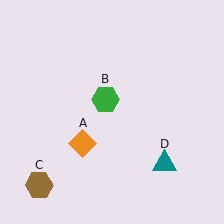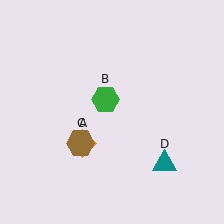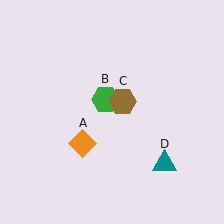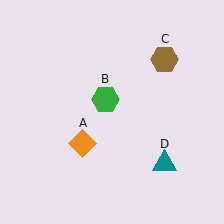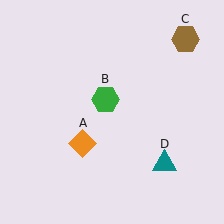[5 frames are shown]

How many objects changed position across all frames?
1 object changed position: brown hexagon (object C).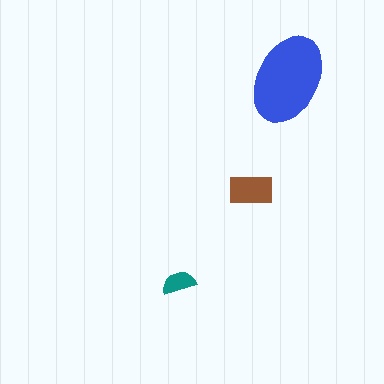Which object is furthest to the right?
The blue ellipse is rightmost.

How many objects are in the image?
There are 3 objects in the image.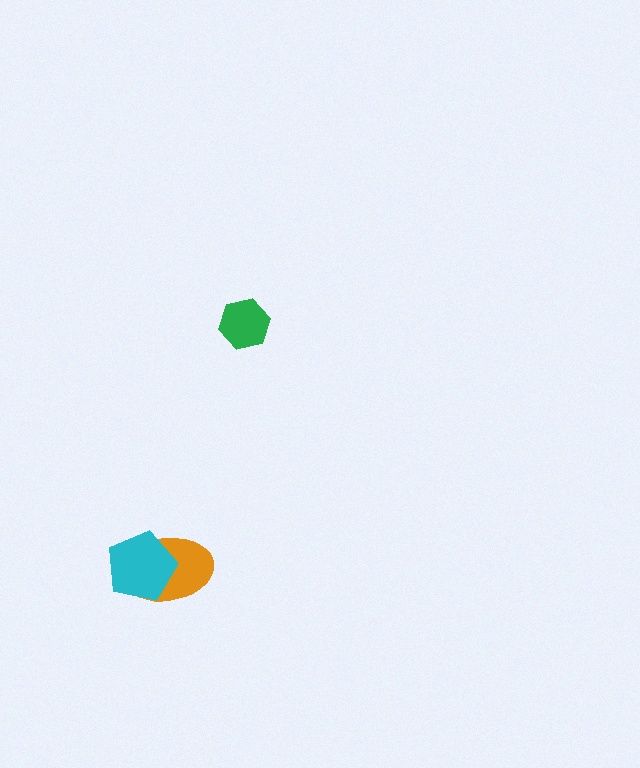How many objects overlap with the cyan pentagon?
1 object overlaps with the cyan pentagon.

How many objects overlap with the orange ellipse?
1 object overlaps with the orange ellipse.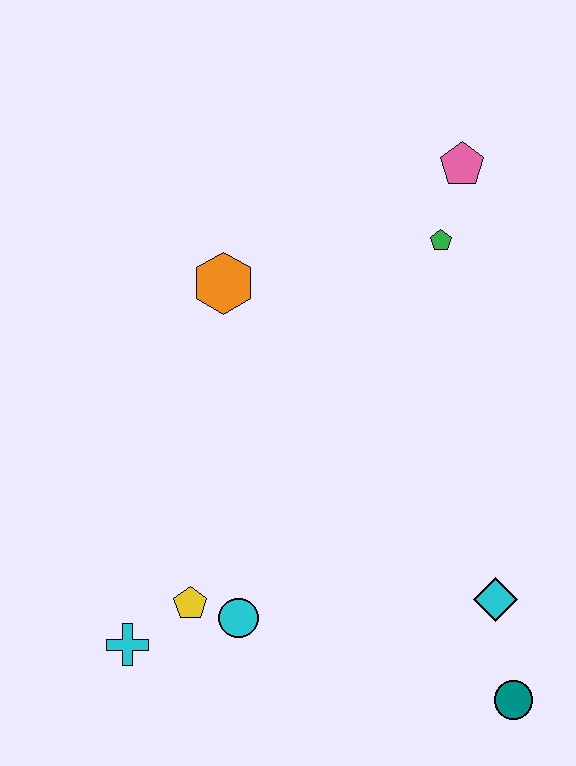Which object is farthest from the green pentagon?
The cyan cross is farthest from the green pentagon.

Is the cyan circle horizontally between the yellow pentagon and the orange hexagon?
No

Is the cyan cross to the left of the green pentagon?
Yes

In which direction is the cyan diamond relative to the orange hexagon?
The cyan diamond is below the orange hexagon.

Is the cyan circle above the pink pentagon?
No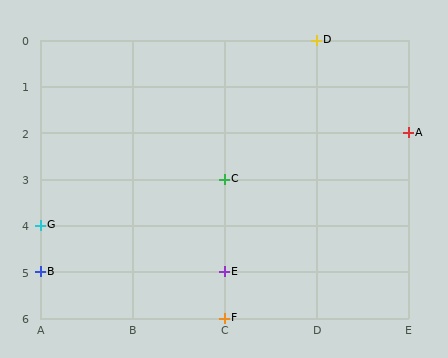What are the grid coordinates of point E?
Point E is at grid coordinates (C, 5).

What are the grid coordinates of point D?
Point D is at grid coordinates (D, 0).